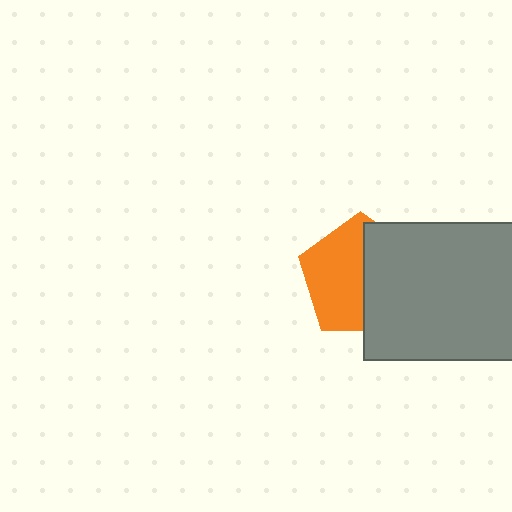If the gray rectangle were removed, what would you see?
You would see the complete orange pentagon.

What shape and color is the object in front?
The object in front is a gray rectangle.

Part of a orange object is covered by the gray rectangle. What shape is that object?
It is a pentagon.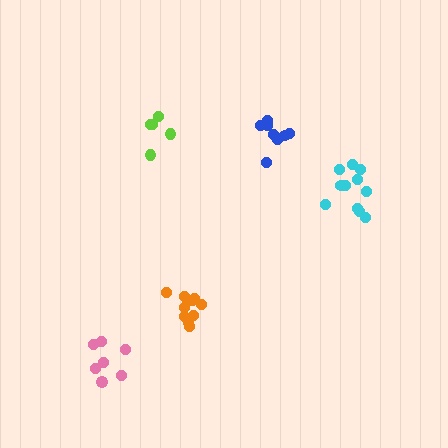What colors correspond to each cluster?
The clusters are colored: blue, pink, lime, cyan, orange.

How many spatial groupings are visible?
There are 5 spatial groupings.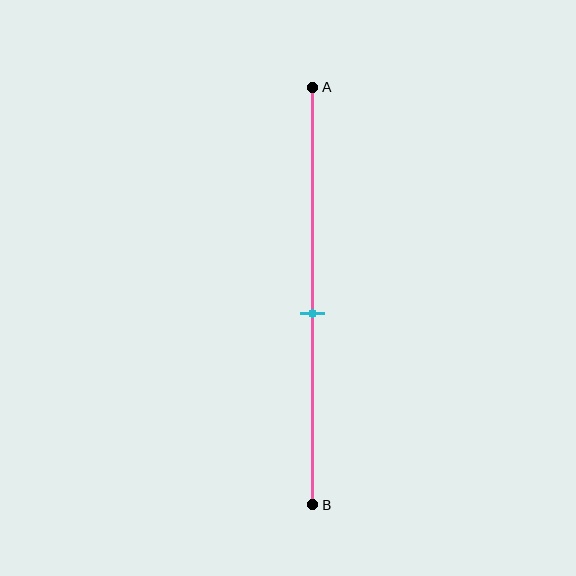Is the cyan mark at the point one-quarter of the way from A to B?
No, the mark is at about 55% from A, not at the 25% one-quarter point.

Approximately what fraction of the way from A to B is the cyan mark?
The cyan mark is approximately 55% of the way from A to B.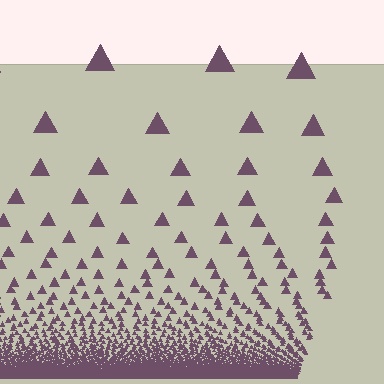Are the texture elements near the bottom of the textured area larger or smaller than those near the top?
Smaller. The gradient is inverted — elements near the bottom are smaller and denser.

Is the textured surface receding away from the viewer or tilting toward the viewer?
The surface appears to tilt toward the viewer. Texture elements get larger and sparser toward the top.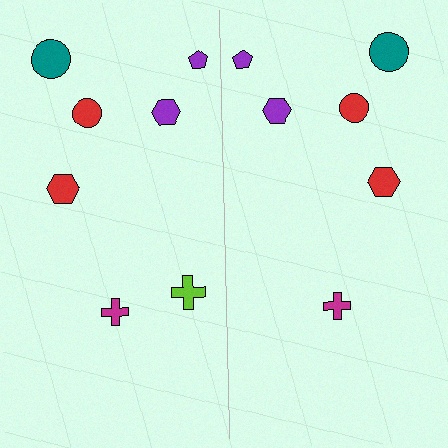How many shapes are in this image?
There are 13 shapes in this image.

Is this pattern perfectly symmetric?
No, the pattern is not perfectly symmetric. A lime cross is missing from the right side.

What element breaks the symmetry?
A lime cross is missing from the right side.